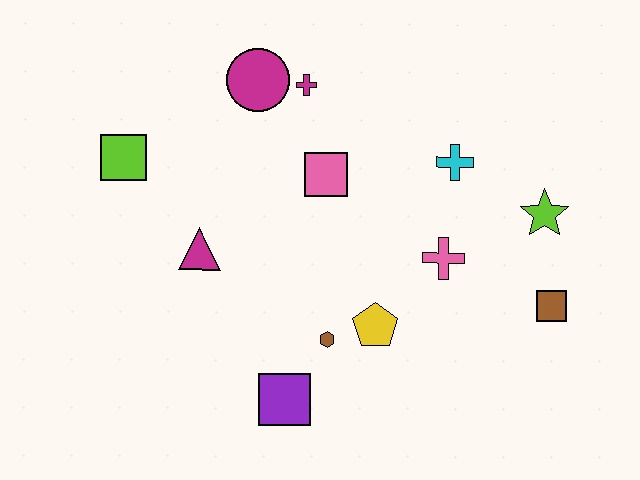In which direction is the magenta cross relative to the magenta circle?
The magenta cross is to the right of the magenta circle.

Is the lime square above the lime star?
Yes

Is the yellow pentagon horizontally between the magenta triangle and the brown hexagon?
No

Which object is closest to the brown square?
The lime star is closest to the brown square.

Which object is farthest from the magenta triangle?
The brown square is farthest from the magenta triangle.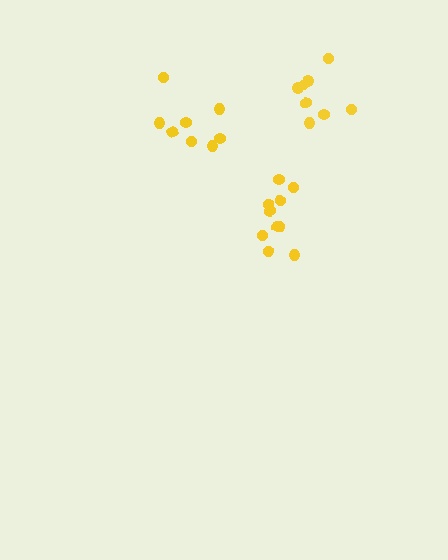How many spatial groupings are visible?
There are 3 spatial groupings.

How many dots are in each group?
Group 1: 10 dots, Group 2: 8 dots, Group 3: 8 dots (26 total).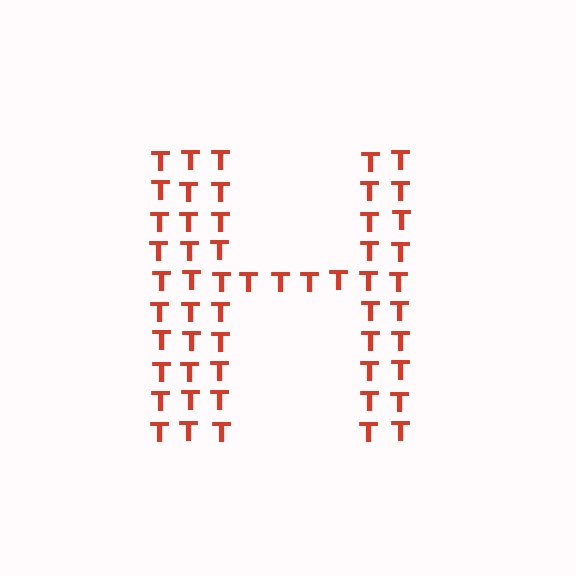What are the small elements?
The small elements are letter T's.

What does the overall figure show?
The overall figure shows the letter H.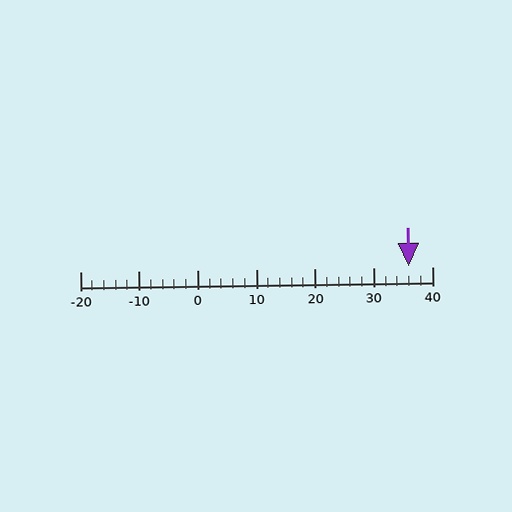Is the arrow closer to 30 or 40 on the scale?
The arrow is closer to 40.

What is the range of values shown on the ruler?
The ruler shows values from -20 to 40.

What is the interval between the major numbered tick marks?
The major tick marks are spaced 10 units apart.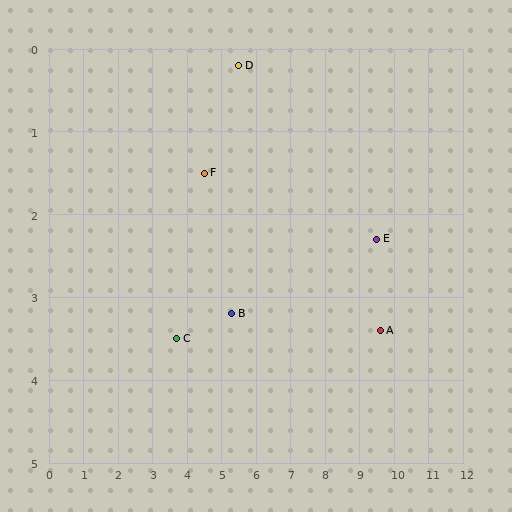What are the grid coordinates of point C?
Point C is at approximately (3.7, 3.5).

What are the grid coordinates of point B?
Point B is at approximately (5.3, 3.2).